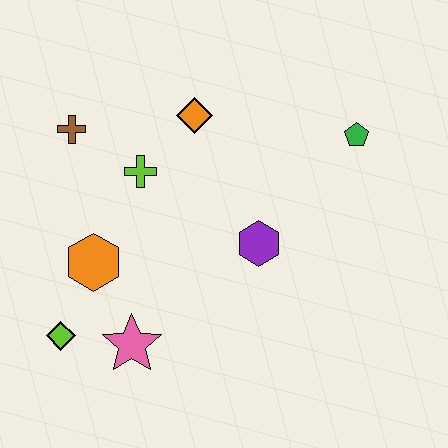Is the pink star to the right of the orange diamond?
No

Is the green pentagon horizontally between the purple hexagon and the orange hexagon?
No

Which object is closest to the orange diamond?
The lime cross is closest to the orange diamond.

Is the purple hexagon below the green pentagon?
Yes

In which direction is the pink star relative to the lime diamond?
The pink star is to the right of the lime diamond.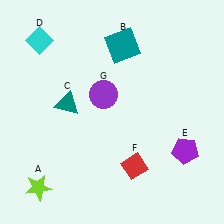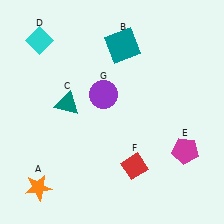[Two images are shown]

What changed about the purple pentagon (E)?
In Image 1, E is purple. In Image 2, it changed to magenta.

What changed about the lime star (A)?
In Image 1, A is lime. In Image 2, it changed to orange.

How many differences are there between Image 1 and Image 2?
There are 2 differences between the two images.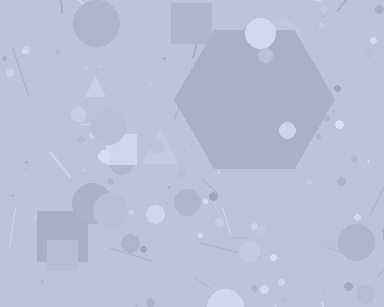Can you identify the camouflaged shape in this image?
The camouflaged shape is a hexagon.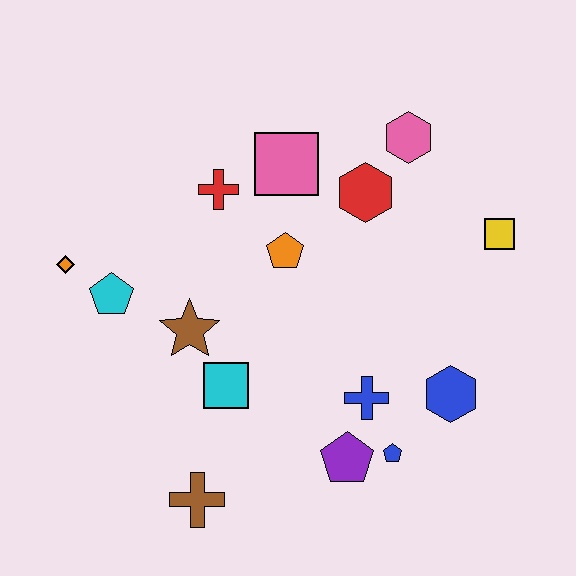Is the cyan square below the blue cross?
No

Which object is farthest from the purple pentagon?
The orange diamond is farthest from the purple pentagon.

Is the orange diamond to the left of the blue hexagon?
Yes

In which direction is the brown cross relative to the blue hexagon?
The brown cross is to the left of the blue hexagon.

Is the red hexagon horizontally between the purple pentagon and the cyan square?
No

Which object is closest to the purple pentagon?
The blue pentagon is closest to the purple pentagon.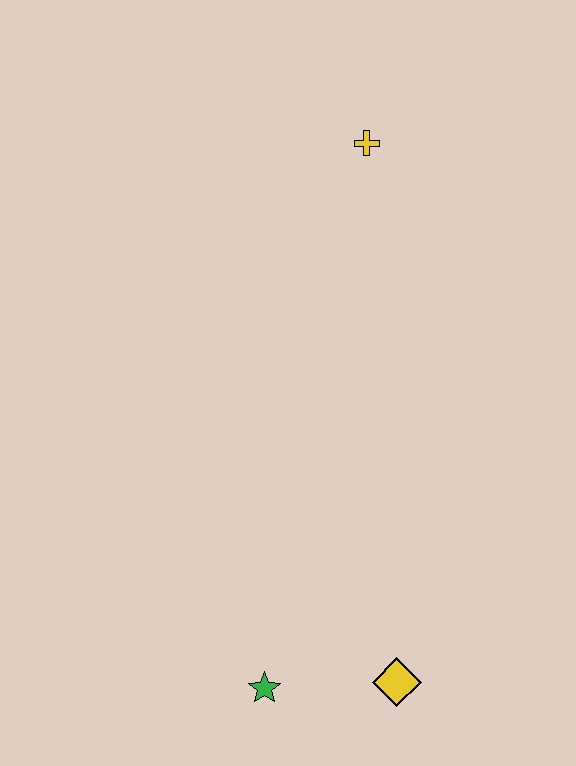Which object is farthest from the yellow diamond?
The yellow cross is farthest from the yellow diamond.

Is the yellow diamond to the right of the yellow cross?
Yes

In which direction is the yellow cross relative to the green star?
The yellow cross is above the green star.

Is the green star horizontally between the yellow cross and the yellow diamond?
No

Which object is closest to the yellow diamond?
The green star is closest to the yellow diamond.